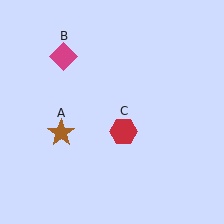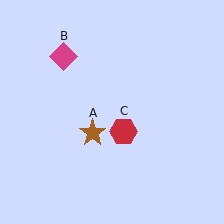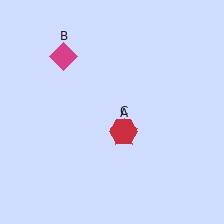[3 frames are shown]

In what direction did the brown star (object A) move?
The brown star (object A) moved right.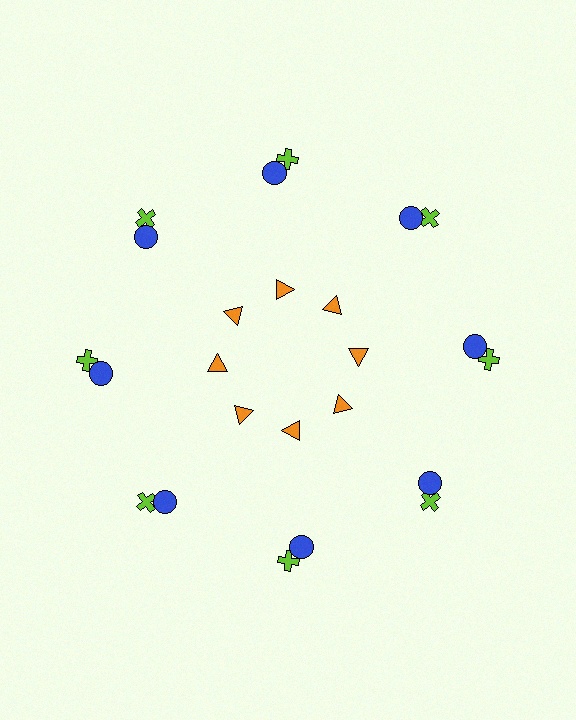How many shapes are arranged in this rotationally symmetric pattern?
There are 24 shapes, arranged in 8 groups of 3.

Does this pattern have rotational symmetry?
Yes, this pattern has 8-fold rotational symmetry. It looks the same after rotating 45 degrees around the center.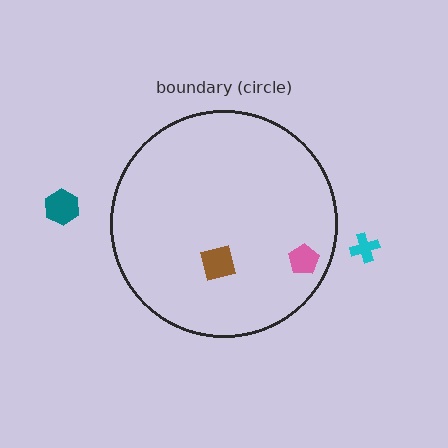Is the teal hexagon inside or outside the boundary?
Outside.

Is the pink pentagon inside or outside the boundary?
Inside.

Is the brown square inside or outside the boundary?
Inside.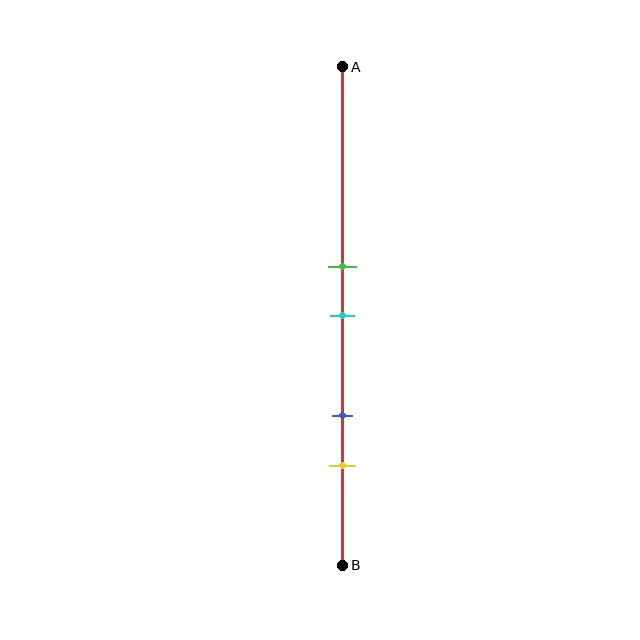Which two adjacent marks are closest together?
The green and cyan marks are the closest adjacent pair.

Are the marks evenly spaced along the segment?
No, the marks are not evenly spaced.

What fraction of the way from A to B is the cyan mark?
The cyan mark is approximately 50% (0.5) of the way from A to B.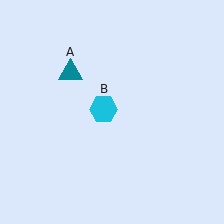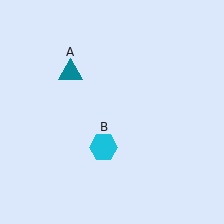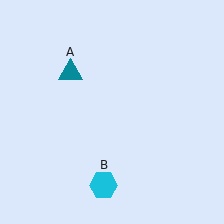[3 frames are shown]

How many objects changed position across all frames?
1 object changed position: cyan hexagon (object B).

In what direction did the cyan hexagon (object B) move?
The cyan hexagon (object B) moved down.